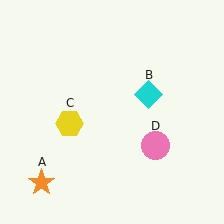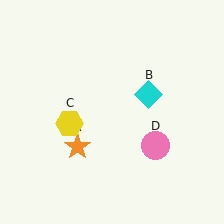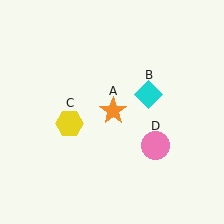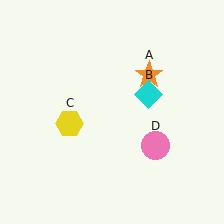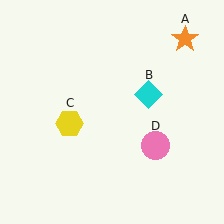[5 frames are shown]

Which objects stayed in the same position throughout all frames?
Cyan diamond (object B) and yellow hexagon (object C) and pink circle (object D) remained stationary.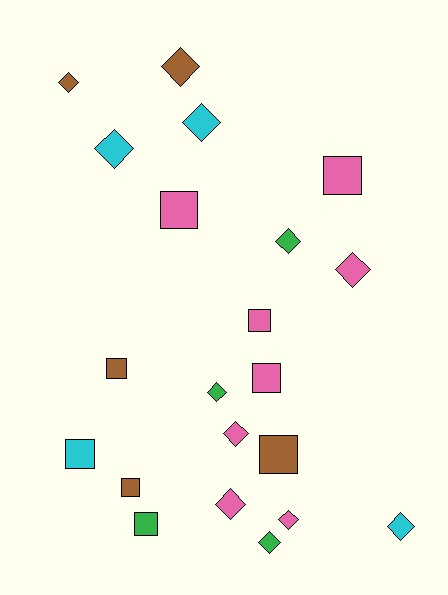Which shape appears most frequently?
Diamond, with 12 objects.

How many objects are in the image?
There are 21 objects.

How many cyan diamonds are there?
There are 3 cyan diamonds.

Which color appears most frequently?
Pink, with 8 objects.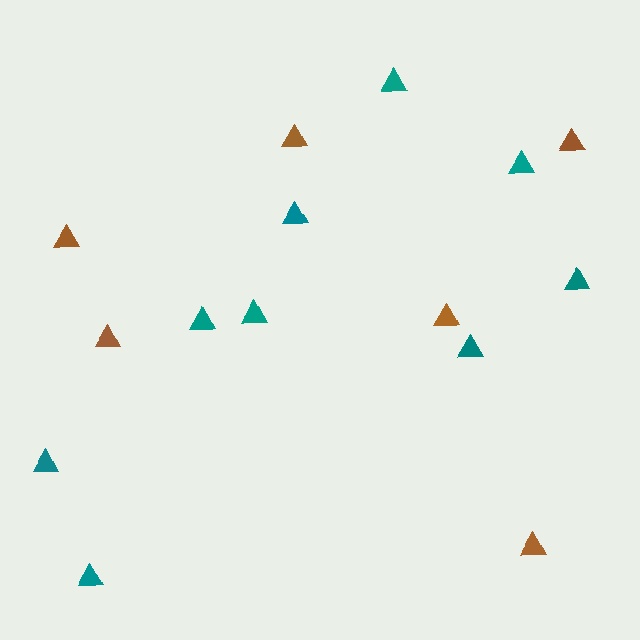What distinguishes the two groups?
There are 2 groups: one group of brown triangles (6) and one group of teal triangles (9).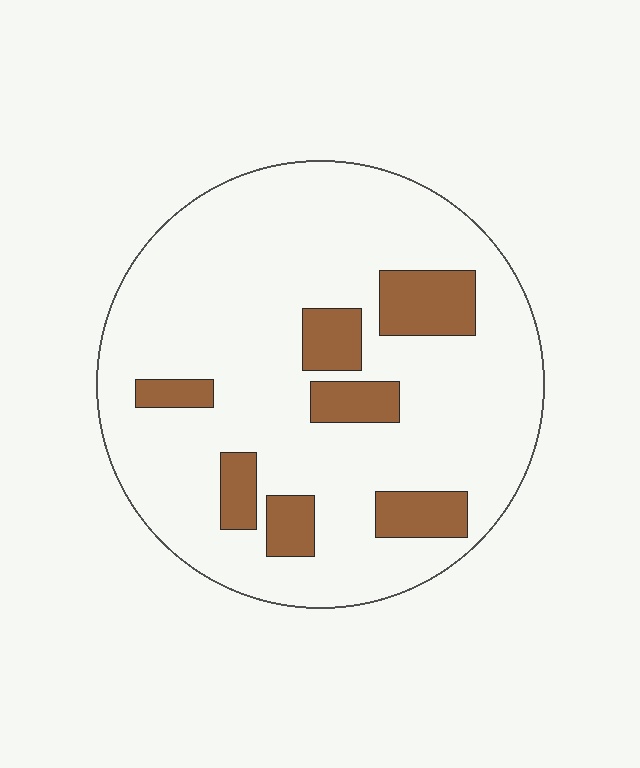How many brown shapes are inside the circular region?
7.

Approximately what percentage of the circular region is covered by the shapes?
Approximately 15%.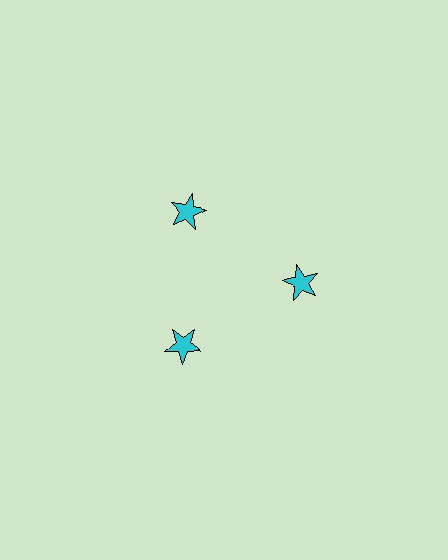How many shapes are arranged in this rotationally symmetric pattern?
There are 3 shapes, arranged in 3 groups of 1.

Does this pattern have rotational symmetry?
Yes, this pattern has 3-fold rotational symmetry. It looks the same after rotating 120 degrees around the center.